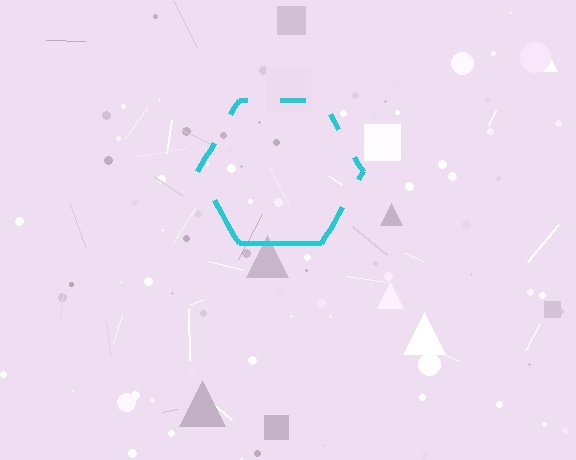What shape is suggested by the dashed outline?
The dashed outline suggests a hexagon.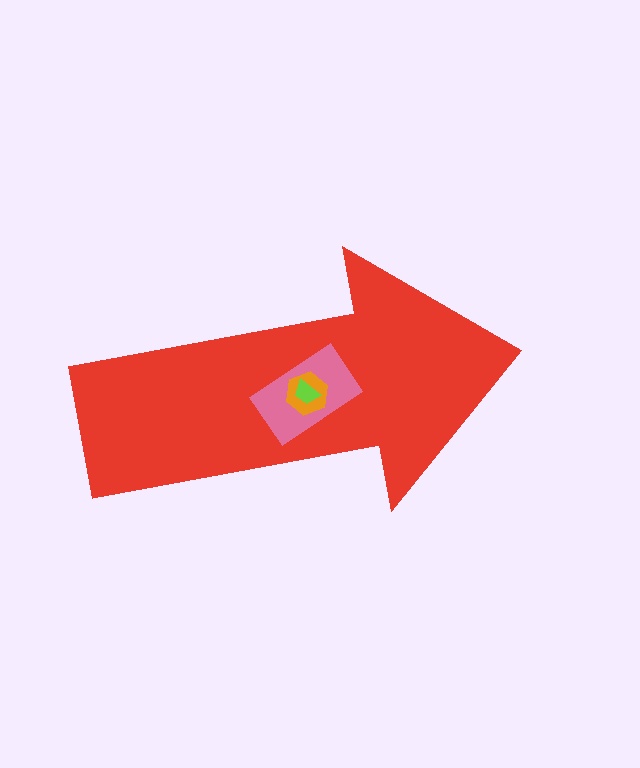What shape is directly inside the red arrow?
The pink rectangle.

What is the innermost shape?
The lime trapezoid.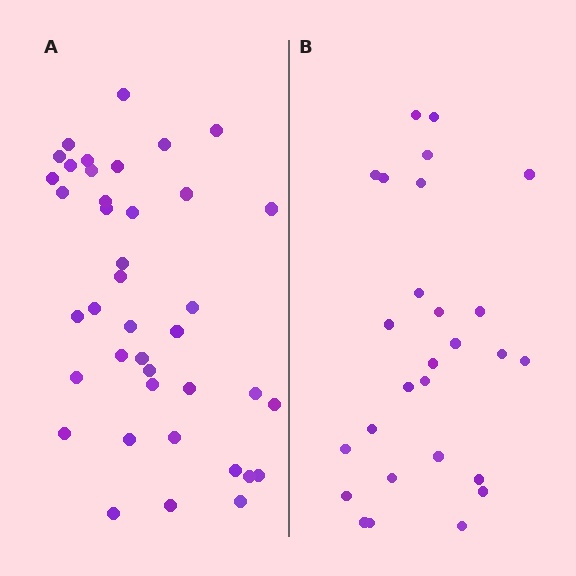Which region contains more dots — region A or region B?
Region A (the left region) has more dots.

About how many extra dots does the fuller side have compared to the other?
Region A has approximately 15 more dots than region B.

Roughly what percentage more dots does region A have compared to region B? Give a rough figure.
About 50% more.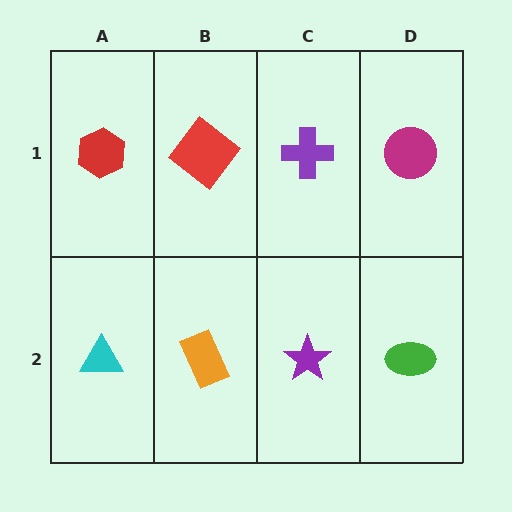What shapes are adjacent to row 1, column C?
A purple star (row 2, column C), a red diamond (row 1, column B), a magenta circle (row 1, column D).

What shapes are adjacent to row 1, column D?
A green ellipse (row 2, column D), a purple cross (row 1, column C).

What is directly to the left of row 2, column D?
A purple star.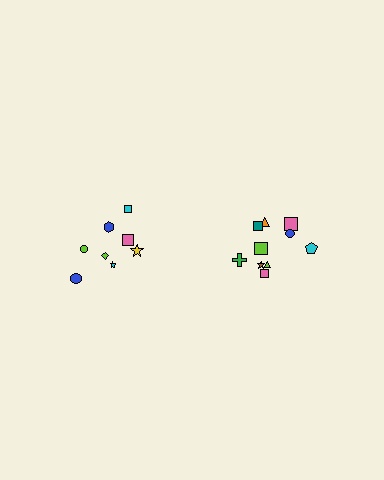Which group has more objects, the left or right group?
The right group.